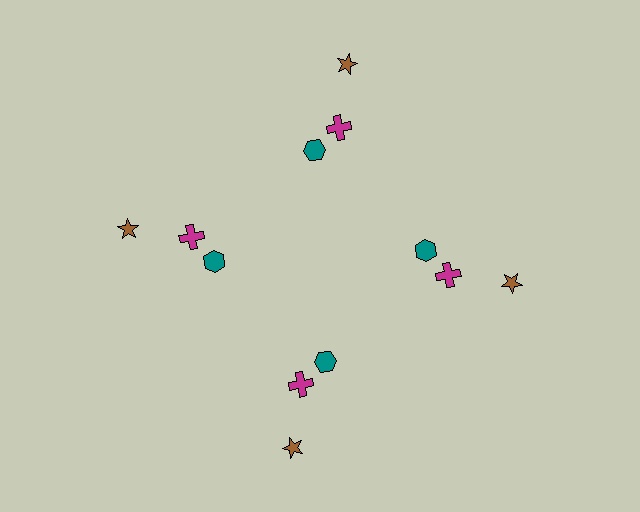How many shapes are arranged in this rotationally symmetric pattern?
There are 12 shapes, arranged in 4 groups of 3.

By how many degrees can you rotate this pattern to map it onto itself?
The pattern maps onto itself every 90 degrees of rotation.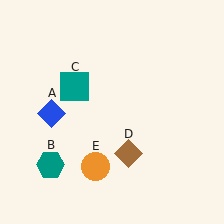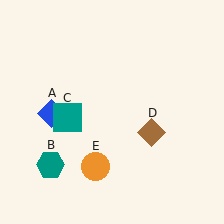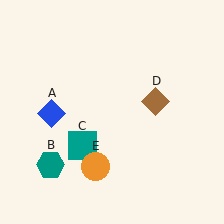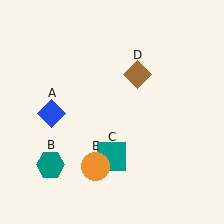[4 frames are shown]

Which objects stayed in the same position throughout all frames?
Blue diamond (object A) and teal hexagon (object B) and orange circle (object E) remained stationary.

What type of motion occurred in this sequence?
The teal square (object C), brown diamond (object D) rotated counterclockwise around the center of the scene.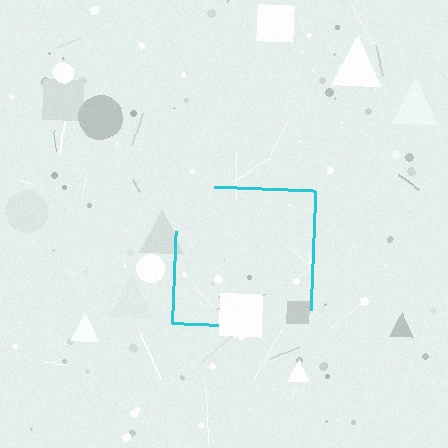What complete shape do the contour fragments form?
The contour fragments form a square.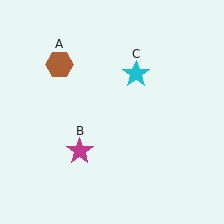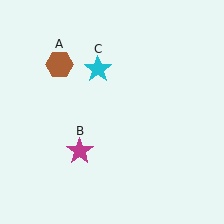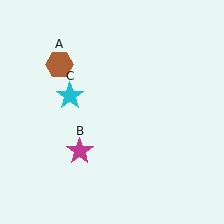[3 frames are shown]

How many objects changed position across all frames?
1 object changed position: cyan star (object C).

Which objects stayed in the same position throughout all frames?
Brown hexagon (object A) and magenta star (object B) remained stationary.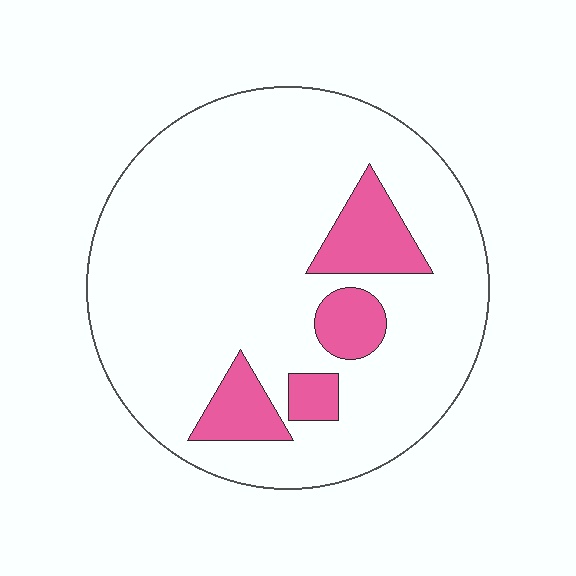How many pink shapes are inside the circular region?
4.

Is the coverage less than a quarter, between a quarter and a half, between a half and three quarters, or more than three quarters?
Less than a quarter.